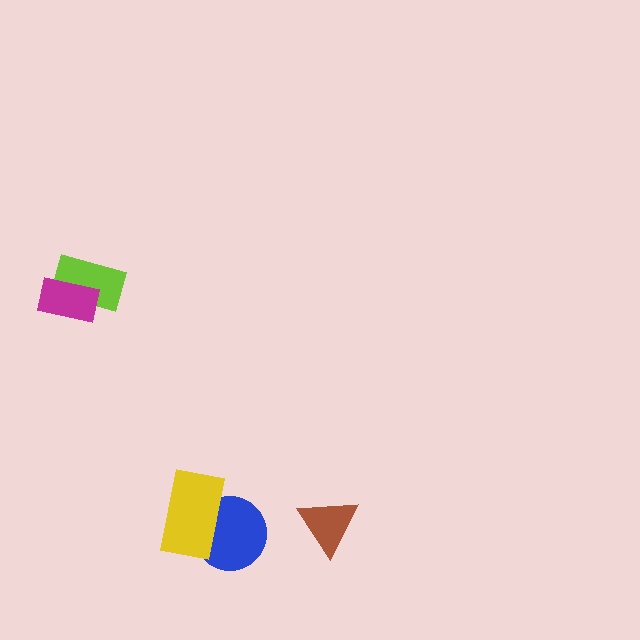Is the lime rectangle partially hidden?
Yes, it is partially covered by another shape.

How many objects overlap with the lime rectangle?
1 object overlaps with the lime rectangle.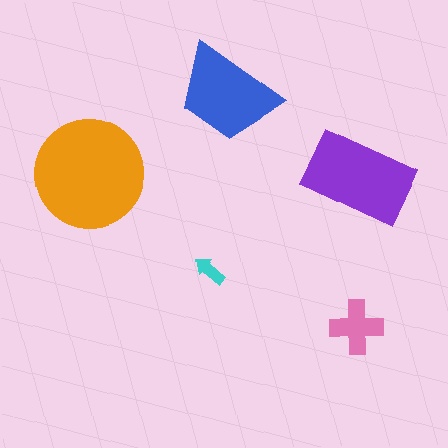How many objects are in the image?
There are 5 objects in the image.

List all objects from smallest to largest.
The cyan arrow, the pink cross, the blue trapezoid, the purple rectangle, the orange circle.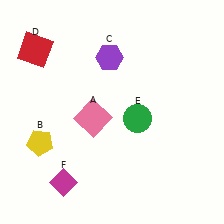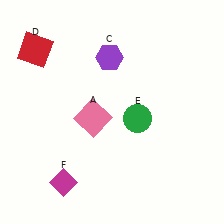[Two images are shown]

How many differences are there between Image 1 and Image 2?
There is 1 difference between the two images.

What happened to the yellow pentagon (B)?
The yellow pentagon (B) was removed in Image 2. It was in the bottom-left area of Image 1.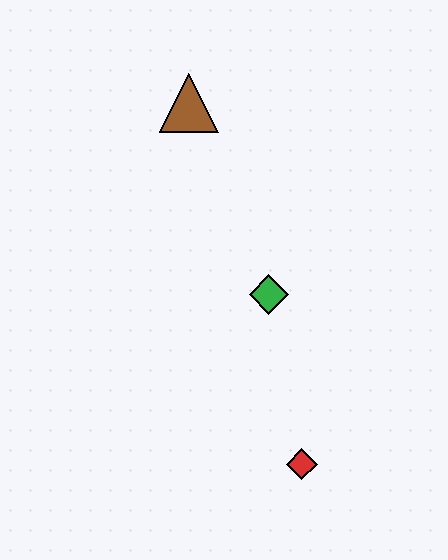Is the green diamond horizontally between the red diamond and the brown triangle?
Yes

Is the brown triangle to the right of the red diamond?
No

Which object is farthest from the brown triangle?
The red diamond is farthest from the brown triangle.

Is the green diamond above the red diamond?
Yes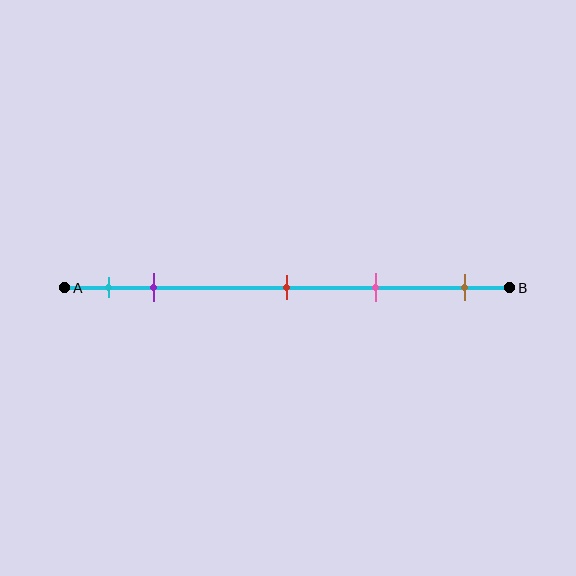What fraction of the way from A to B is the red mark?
The red mark is approximately 50% (0.5) of the way from A to B.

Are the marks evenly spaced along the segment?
No, the marks are not evenly spaced.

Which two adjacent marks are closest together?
The cyan and purple marks are the closest adjacent pair.